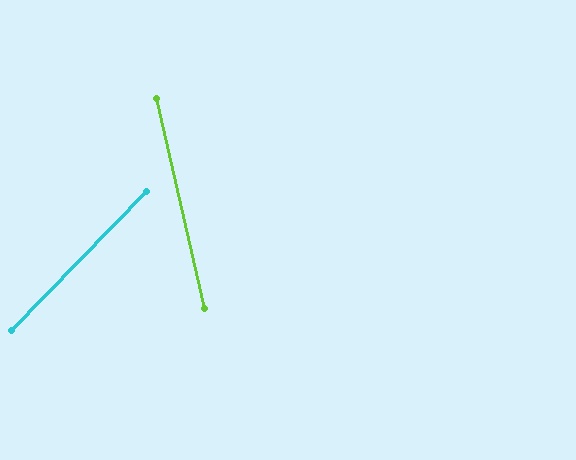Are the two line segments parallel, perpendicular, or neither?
Neither parallel nor perpendicular — they differ by about 57°.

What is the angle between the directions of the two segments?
Approximately 57 degrees.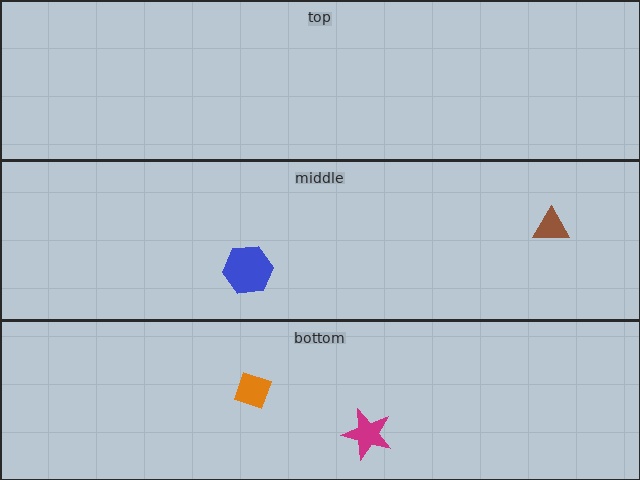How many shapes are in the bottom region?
2.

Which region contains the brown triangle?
The middle region.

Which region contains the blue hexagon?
The middle region.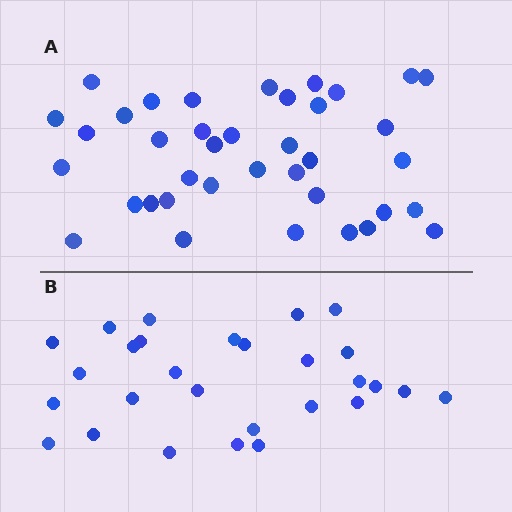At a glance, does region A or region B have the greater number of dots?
Region A (the top region) has more dots.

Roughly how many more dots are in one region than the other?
Region A has roughly 10 or so more dots than region B.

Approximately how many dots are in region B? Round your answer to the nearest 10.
About 30 dots. (The exact count is 28, which rounds to 30.)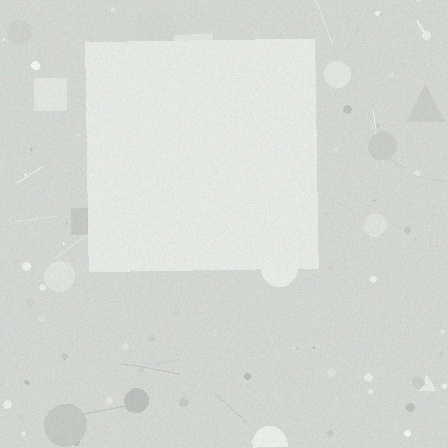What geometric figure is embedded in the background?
A square is embedded in the background.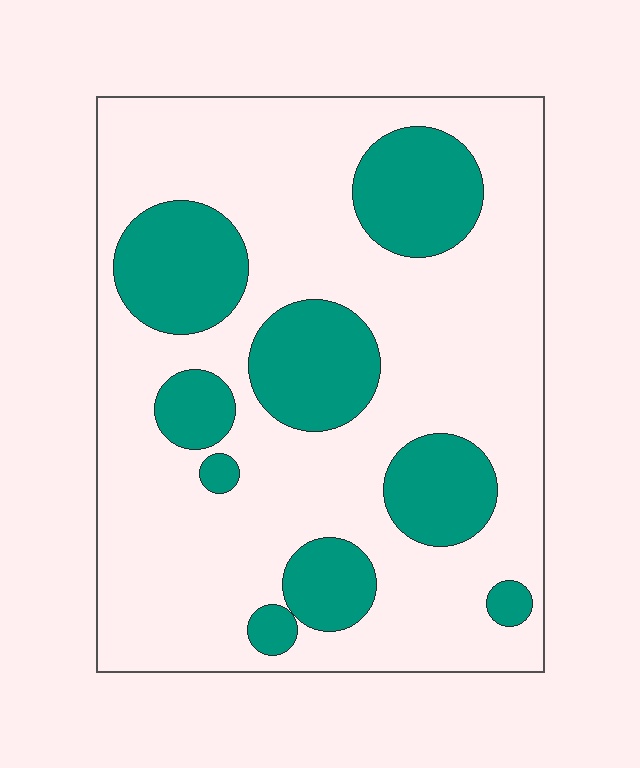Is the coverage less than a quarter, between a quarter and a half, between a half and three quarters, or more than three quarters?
Between a quarter and a half.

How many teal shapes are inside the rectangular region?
9.